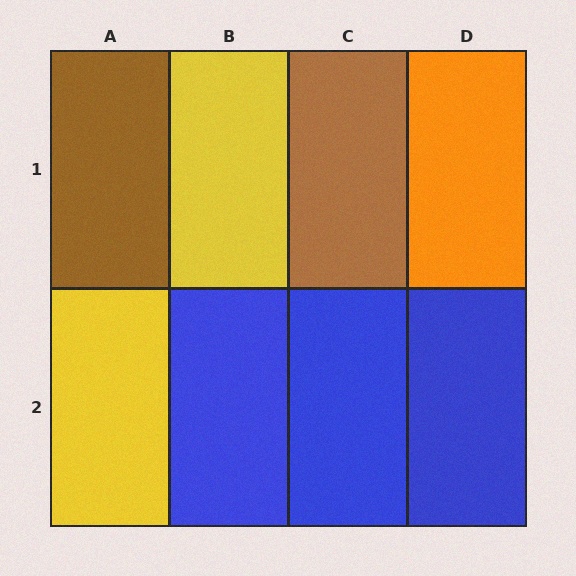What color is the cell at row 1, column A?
Brown.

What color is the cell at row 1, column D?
Orange.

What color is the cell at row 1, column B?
Yellow.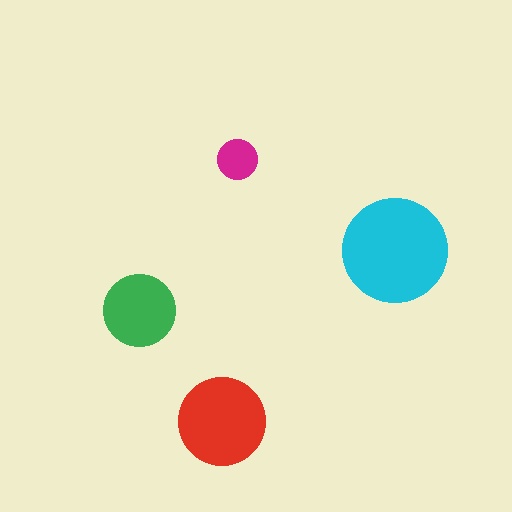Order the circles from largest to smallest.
the cyan one, the red one, the green one, the magenta one.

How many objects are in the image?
There are 4 objects in the image.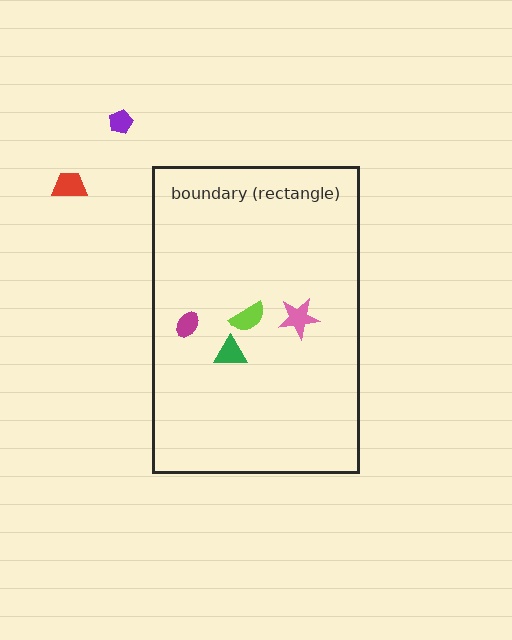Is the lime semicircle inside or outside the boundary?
Inside.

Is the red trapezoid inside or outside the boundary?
Outside.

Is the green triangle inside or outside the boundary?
Inside.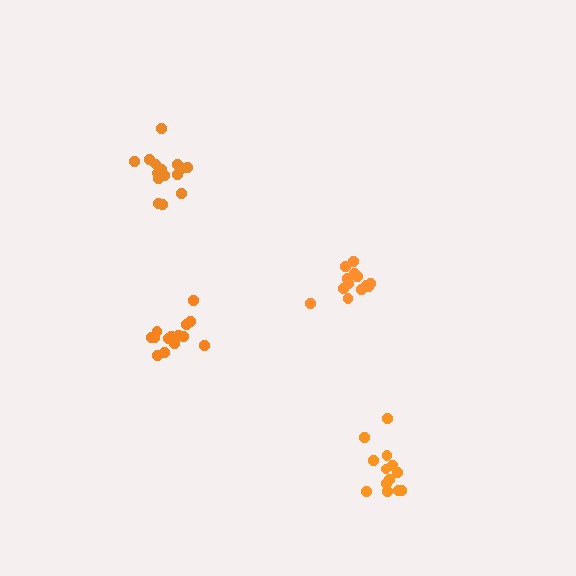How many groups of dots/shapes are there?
There are 4 groups.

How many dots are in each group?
Group 1: 15 dots, Group 2: 14 dots, Group 3: 13 dots, Group 4: 14 dots (56 total).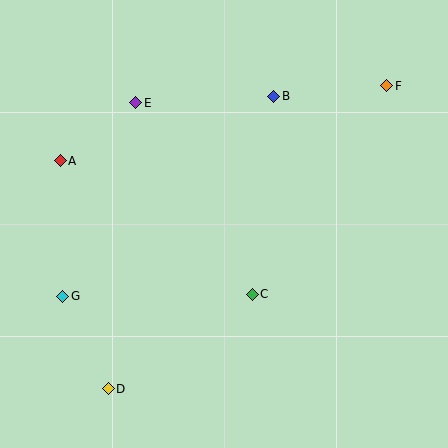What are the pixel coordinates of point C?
Point C is at (252, 294).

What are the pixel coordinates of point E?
Point E is at (136, 103).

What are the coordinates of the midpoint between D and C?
The midpoint between D and C is at (180, 341).